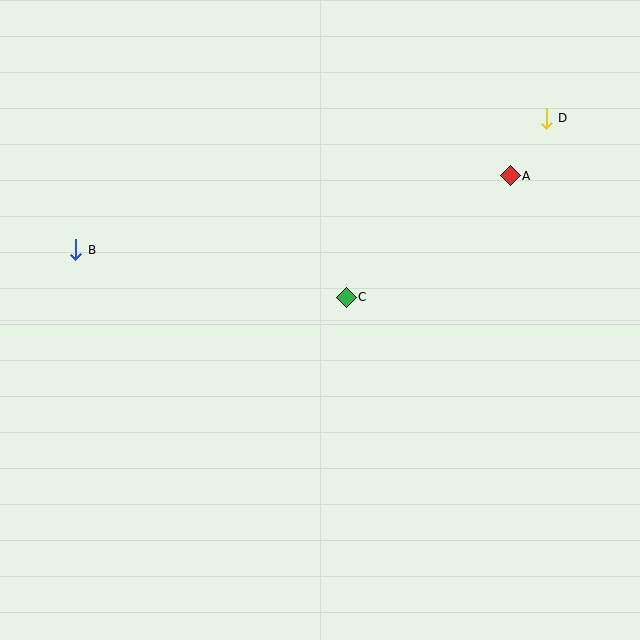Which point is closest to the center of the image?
Point C at (346, 297) is closest to the center.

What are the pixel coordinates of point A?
Point A is at (510, 176).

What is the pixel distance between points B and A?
The distance between B and A is 440 pixels.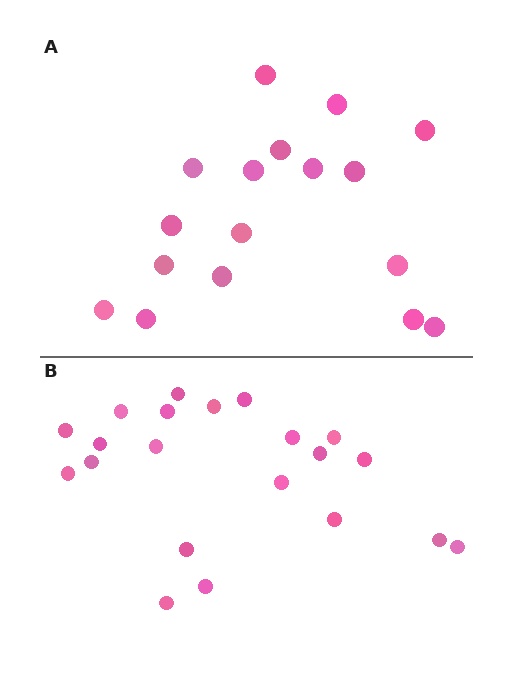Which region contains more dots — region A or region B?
Region B (the bottom region) has more dots.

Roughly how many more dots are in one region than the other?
Region B has about 4 more dots than region A.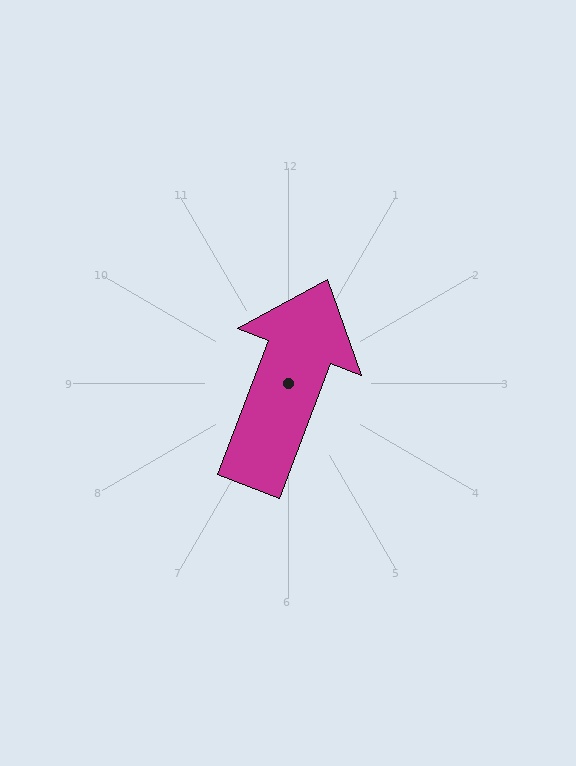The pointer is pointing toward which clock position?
Roughly 1 o'clock.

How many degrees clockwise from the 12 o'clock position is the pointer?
Approximately 21 degrees.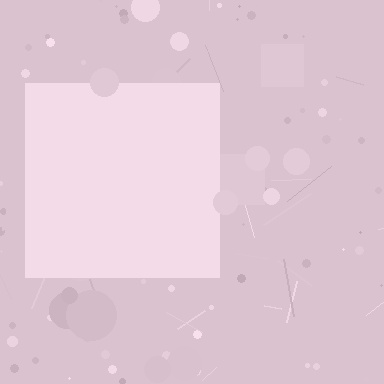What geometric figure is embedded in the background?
A square is embedded in the background.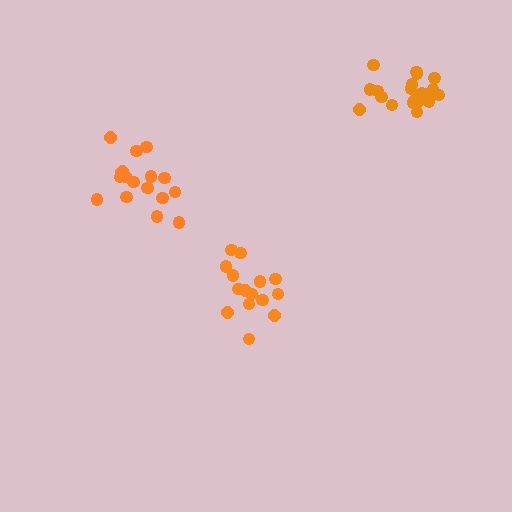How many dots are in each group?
Group 1: 17 dots, Group 2: 15 dots, Group 3: 21 dots (53 total).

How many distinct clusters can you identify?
There are 3 distinct clusters.